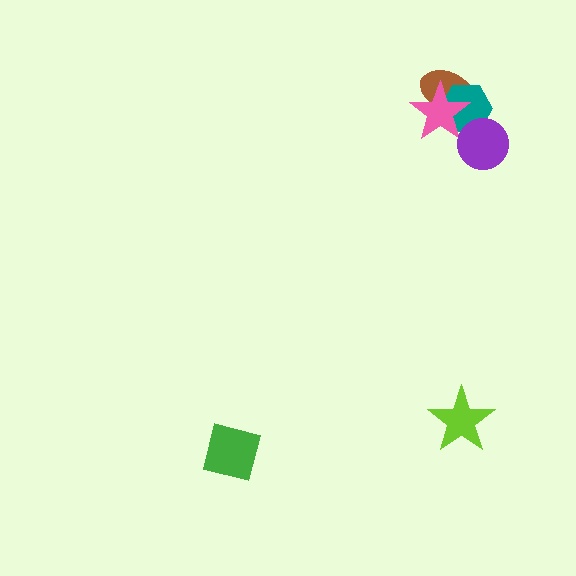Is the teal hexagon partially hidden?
Yes, it is partially covered by another shape.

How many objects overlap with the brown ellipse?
2 objects overlap with the brown ellipse.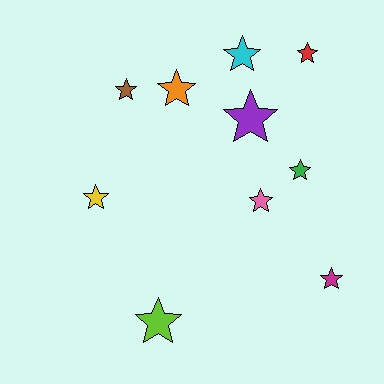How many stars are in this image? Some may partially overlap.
There are 10 stars.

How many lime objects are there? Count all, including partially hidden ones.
There is 1 lime object.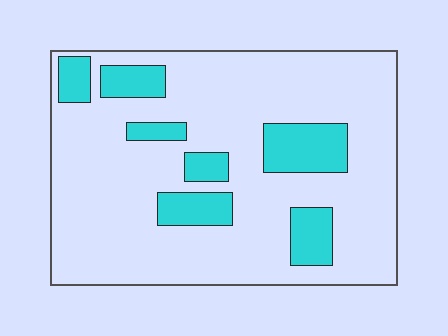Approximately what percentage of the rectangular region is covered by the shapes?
Approximately 20%.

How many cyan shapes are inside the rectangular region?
7.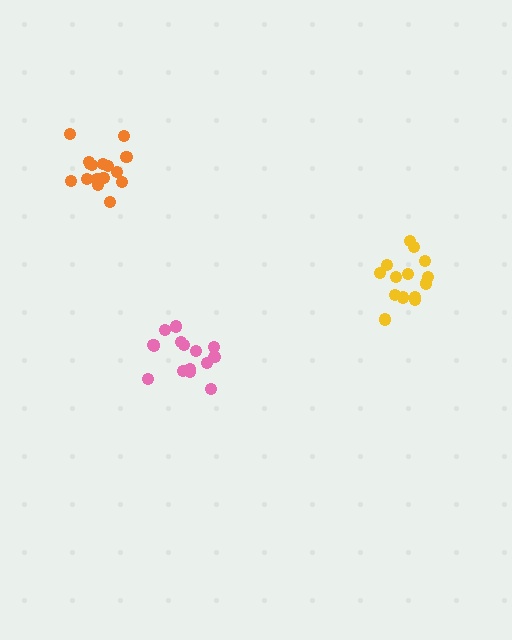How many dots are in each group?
Group 1: 15 dots, Group 2: 14 dots, Group 3: 16 dots (45 total).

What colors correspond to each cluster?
The clusters are colored: pink, yellow, orange.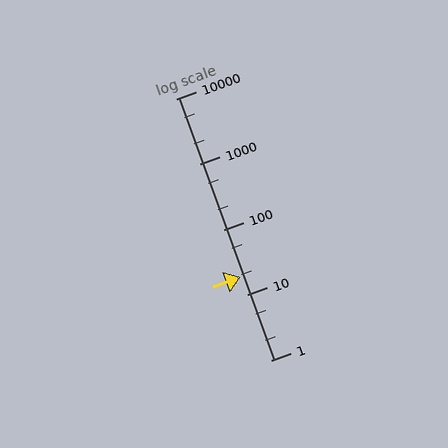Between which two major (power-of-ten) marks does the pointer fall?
The pointer is between 10 and 100.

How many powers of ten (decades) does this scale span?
The scale spans 4 decades, from 1 to 10000.